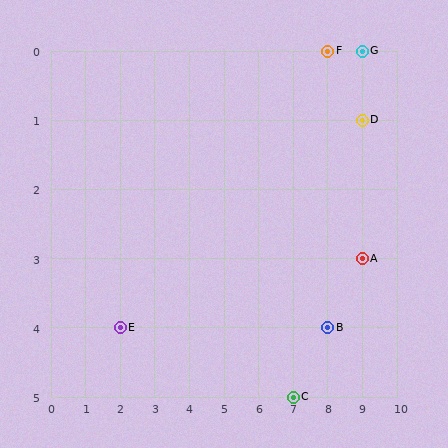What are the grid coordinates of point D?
Point D is at grid coordinates (9, 1).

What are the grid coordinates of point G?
Point G is at grid coordinates (9, 0).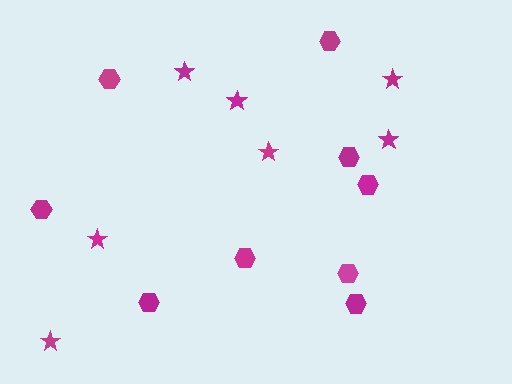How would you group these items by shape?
There are 2 groups: one group of hexagons (9) and one group of stars (7).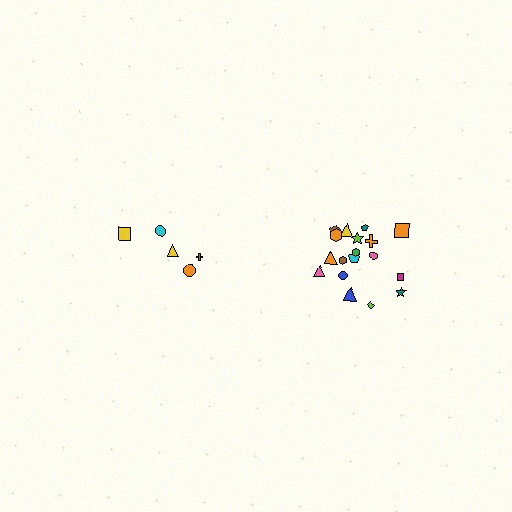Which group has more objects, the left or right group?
The right group.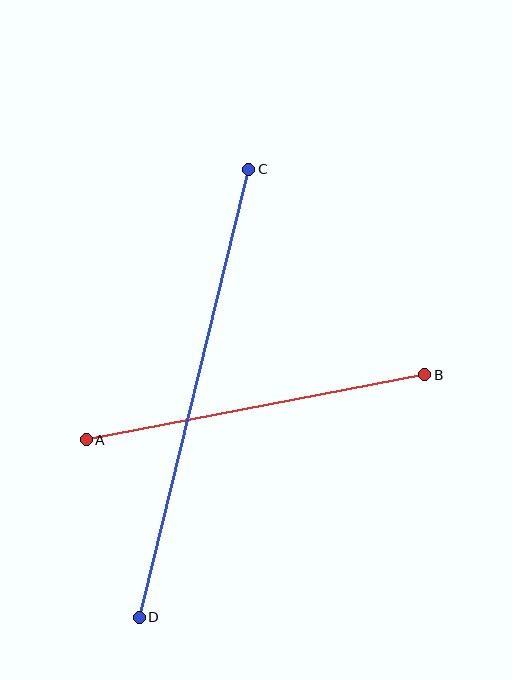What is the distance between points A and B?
The distance is approximately 345 pixels.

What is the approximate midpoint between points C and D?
The midpoint is at approximately (194, 393) pixels.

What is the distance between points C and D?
The distance is approximately 461 pixels.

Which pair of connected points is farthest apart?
Points C and D are farthest apart.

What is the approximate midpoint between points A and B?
The midpoint is at approximately (256, 407) pixels.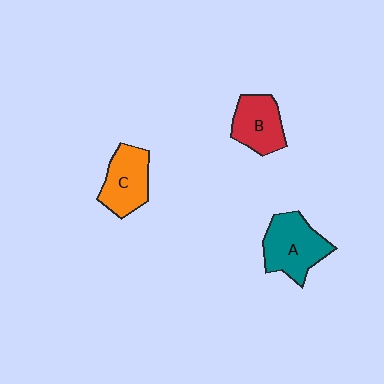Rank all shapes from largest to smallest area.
From largest to smallest: A (teal), C (orange), B (red).